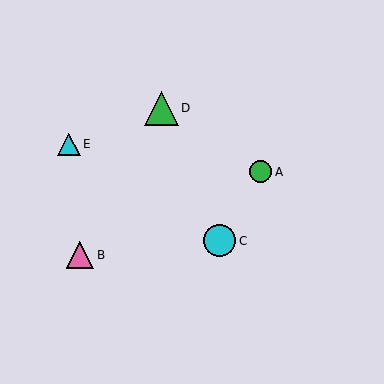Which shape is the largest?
The green triangle (labeled D) is the largest.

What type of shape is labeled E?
Shape E is a cyan triangle.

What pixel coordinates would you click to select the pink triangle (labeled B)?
Click at (80, 255) to select the pink triangle B.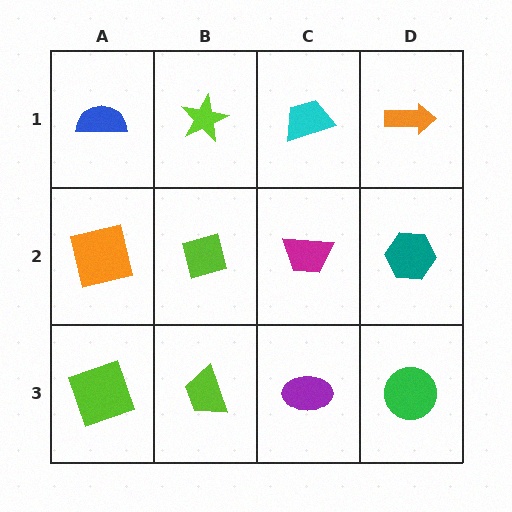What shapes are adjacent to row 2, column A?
A blue semicircle (row 1, column A), a lime square (row 3, column A), a lime diamond (row 2, column B).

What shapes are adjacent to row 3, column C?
A magenta trapezoid (row 2, column C), a lime trapezoid (row 3, column B), a green circle (row 3, column D).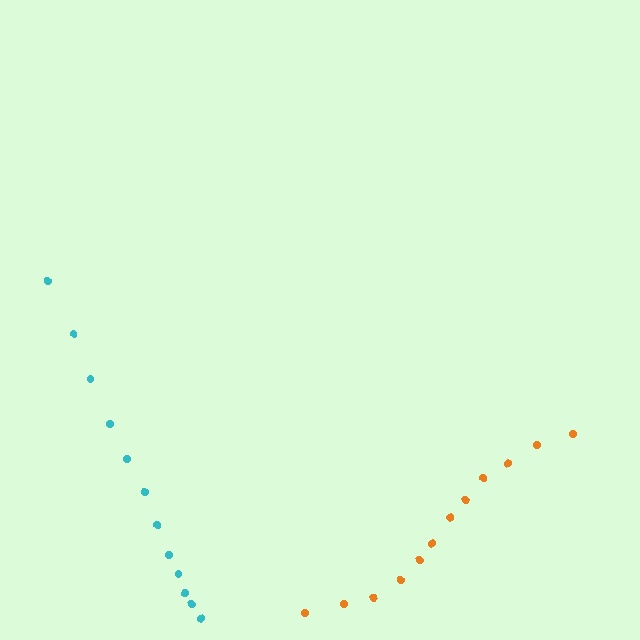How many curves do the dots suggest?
There are 2 distinct paths.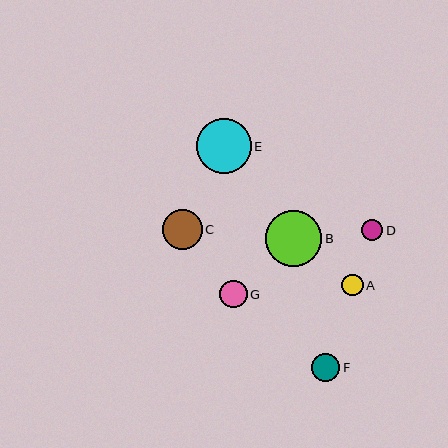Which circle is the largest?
Circle B is the largest with a size of approximately 56 pixels.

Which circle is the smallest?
Circle D is the smallest with a size of approximately 21 pixels.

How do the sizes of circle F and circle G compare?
Circle F and circle G are approximately the same size.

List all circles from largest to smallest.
From largest to smallest: B, E, C, F, G, A, D.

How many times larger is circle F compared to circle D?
Circle F is approximately 1.3 times the size of circle D.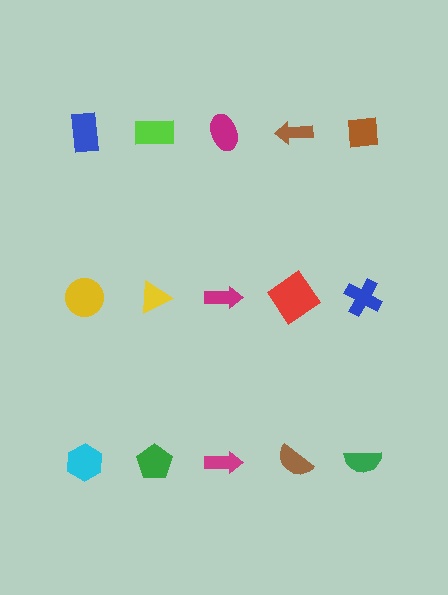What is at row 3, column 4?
A brown semicircle.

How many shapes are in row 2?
5 shapes.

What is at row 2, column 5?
A blue cross.